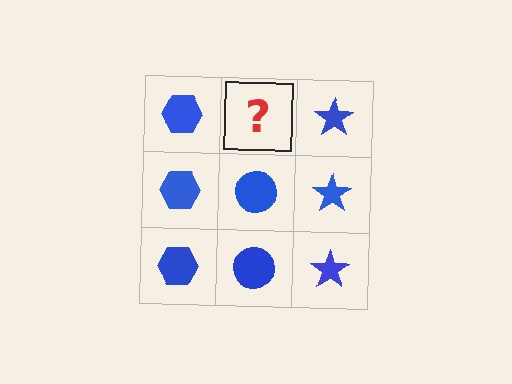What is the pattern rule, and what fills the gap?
The rule is that each column has a consistent shape. The gap should be filled with a blue circle.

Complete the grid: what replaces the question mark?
The question mark should be replaced with a blue circle.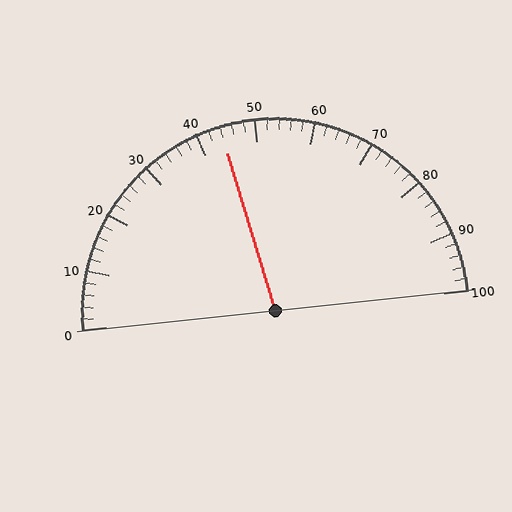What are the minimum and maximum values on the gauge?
The gauge ranges from 0 to 100.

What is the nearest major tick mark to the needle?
The nearest major tick mark is 40.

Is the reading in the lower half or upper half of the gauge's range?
The reading is in the lower half of the range (0 to 100).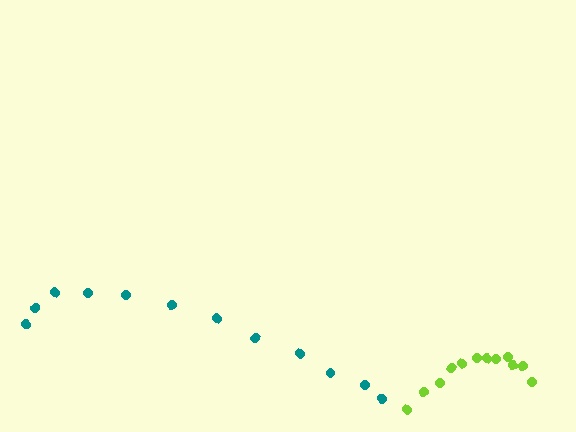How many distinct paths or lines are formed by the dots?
There are 2 distinct paths.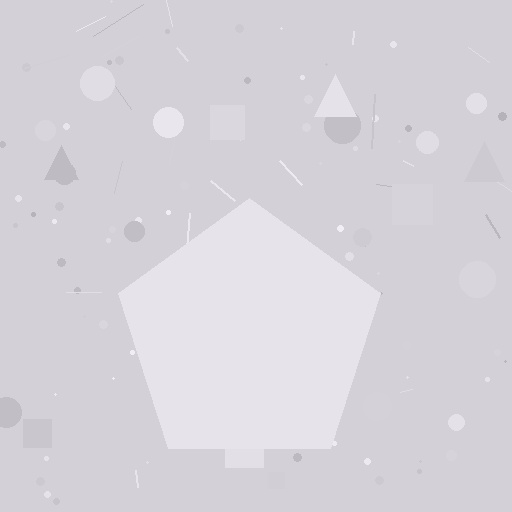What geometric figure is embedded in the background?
A pentagon is embedded in the background.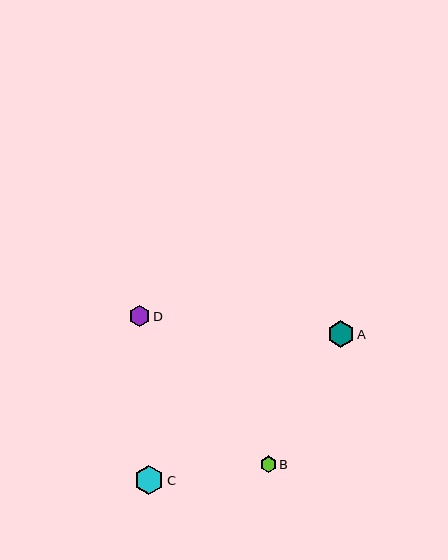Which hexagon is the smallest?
Hexagon B is the smallest with a size of approximately 16 pixels.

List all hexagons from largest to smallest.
From largest to smallest: C, A, D, B.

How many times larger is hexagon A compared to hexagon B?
Hexagon A is approximately 1.6 times the size of hexagon B.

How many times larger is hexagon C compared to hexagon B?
Hexagon C is approximately 1.8 times the size of hexagon B.